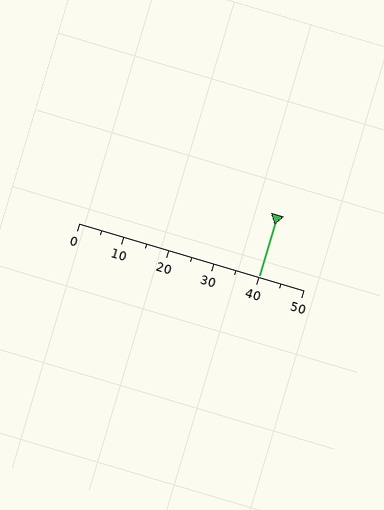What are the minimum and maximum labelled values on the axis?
The axis runs from 0 to 50.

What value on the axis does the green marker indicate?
The marker indicates approximately 40.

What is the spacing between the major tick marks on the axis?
The major ticks are spaced 10 apart.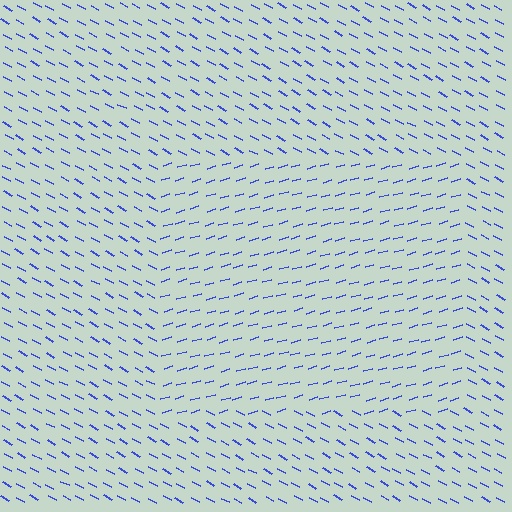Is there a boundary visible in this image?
Yes, there is a texture boundary formed by a change in line orientation.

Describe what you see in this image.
The image is filled with small blue line segments. A rectangle region in the image has lines oriented differently from the surrounding lines, creating a visible texture boundary.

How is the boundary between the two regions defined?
The boundary is defined purely by a change in line orientation (approximately 45 degrees difference). All lines are the same color and thickness.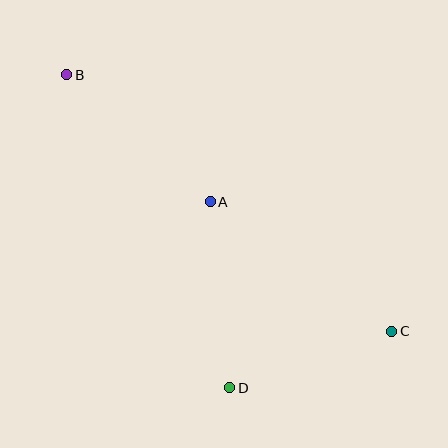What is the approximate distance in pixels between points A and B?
The distance between A and B is approximately 191 pixels.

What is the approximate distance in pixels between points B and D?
The distance between B and D is approximately 353 pixels.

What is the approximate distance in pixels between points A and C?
The distance between A and C is approximately 223 pixels.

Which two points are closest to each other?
Points C and D are closest to each other.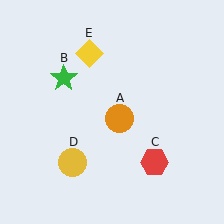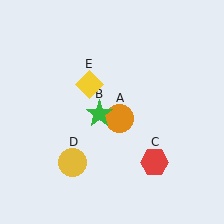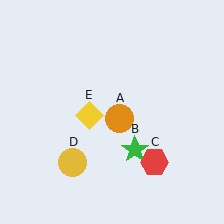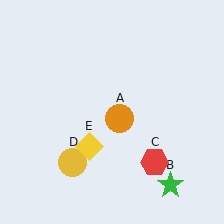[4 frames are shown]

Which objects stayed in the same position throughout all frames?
Orange circle (object A) and red hexagon (object C) and yellow circle (object D) remained stationary.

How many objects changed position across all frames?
2 objects changed position: green star (object B), yellow diamond (object E).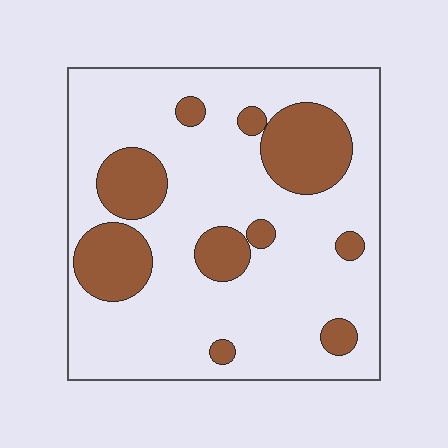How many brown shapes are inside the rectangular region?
10.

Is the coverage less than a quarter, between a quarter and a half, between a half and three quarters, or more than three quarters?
Less than a quarter.